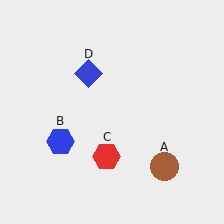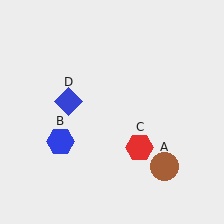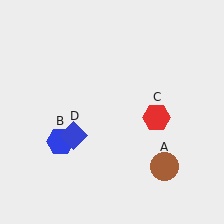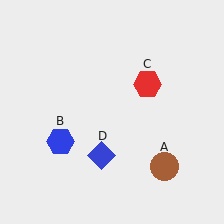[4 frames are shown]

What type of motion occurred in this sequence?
The red hexagon (object C), blue diamond (object D) rotated counterclockwise around the center of the scene.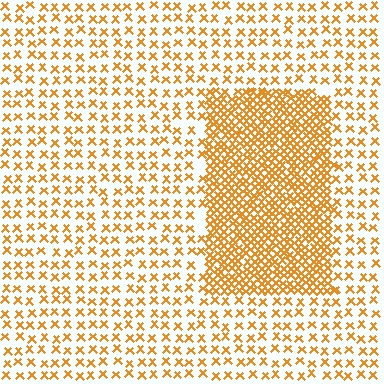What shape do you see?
I see a rectangle.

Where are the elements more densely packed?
The elements are more densely packed inside the rectangle boundary.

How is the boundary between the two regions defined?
The boundary is defined by a change in element density (approximately 2.8x ratio). All elements are the same color, size, and shape.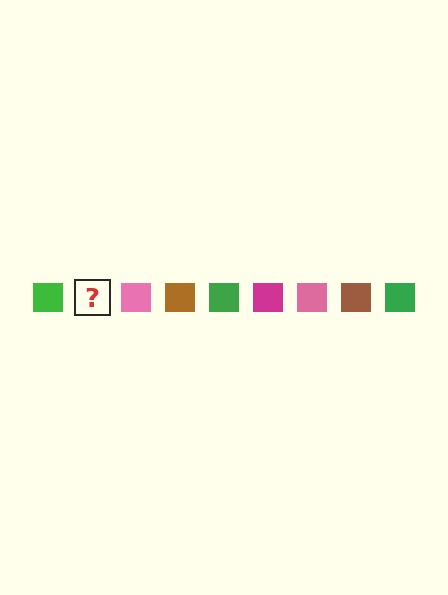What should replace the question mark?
The question mark should be replaced with a magenta square.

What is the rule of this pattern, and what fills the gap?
The rule is that the pattern cycles through green, magenta, pink, brown squares. The gap should be filled with a magenta square.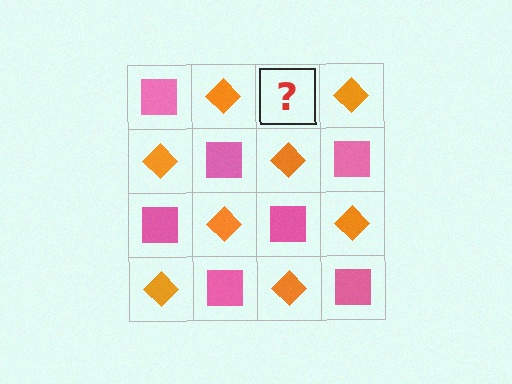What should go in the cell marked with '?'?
The missing cell should contain a pink square.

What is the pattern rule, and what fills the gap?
The rule is that it alternates pink square and orange diamond in a checkerboard pattern. The gap should be filled with a pink square.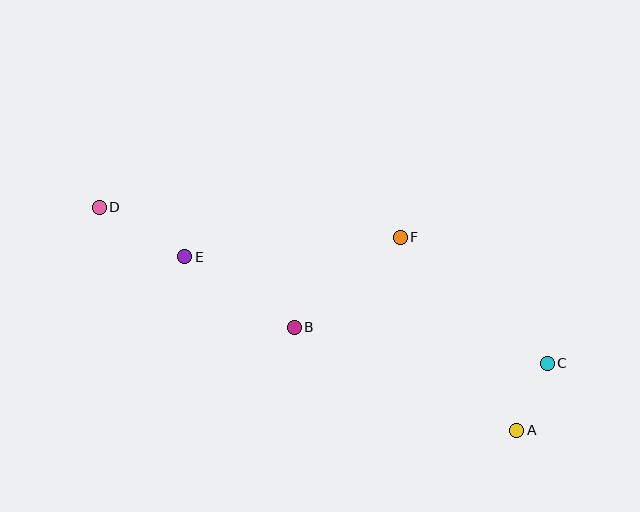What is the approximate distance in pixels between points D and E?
The distance between D and E is approximately 99 pixels.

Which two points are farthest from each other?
Points C and D are farthest from each other.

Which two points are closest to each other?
Points A and C are closest to each other.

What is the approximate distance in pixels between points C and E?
The distance between C and E is approximately 378 pixels.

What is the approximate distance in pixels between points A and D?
The distance between A and D is approximately 473 pixels.